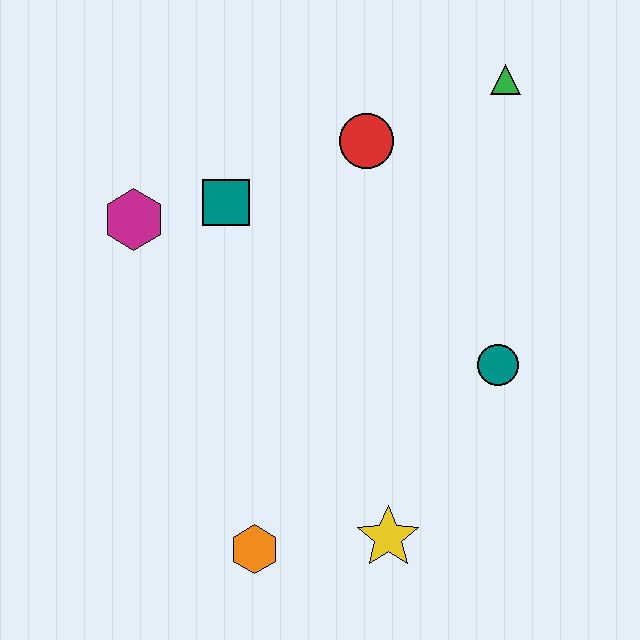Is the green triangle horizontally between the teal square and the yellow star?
No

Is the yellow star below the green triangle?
Yes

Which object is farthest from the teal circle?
The magenta hexagon is farthest from the teal circle.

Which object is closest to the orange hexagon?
The yellow star is closest to the orange hexagon.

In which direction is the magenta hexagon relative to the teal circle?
The magenta hexagon is to the left of the teal circle.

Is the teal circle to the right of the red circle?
Yes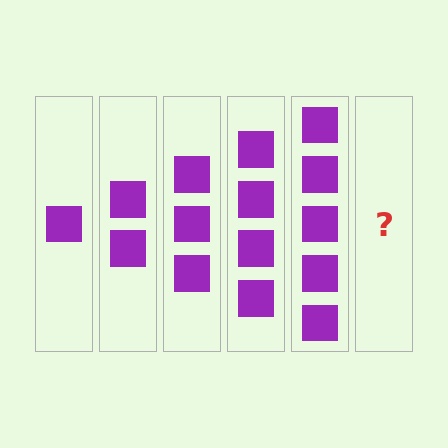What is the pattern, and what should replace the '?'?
The pattern is that each step adds one more square. The '?' should be 6 squares.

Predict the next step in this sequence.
The next step is 6 squares.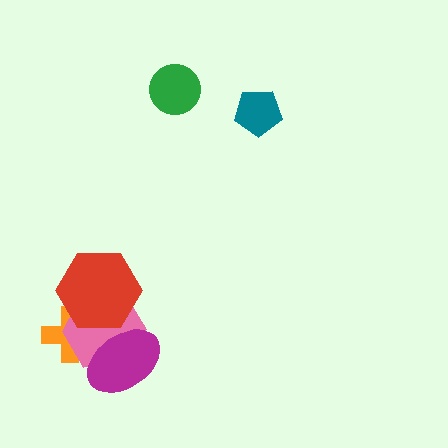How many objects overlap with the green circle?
0 objects overlap with the green circle.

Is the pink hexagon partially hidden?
Yes, it is partially covered by another shape.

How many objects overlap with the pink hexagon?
3 objects overlap with the pink hexagon.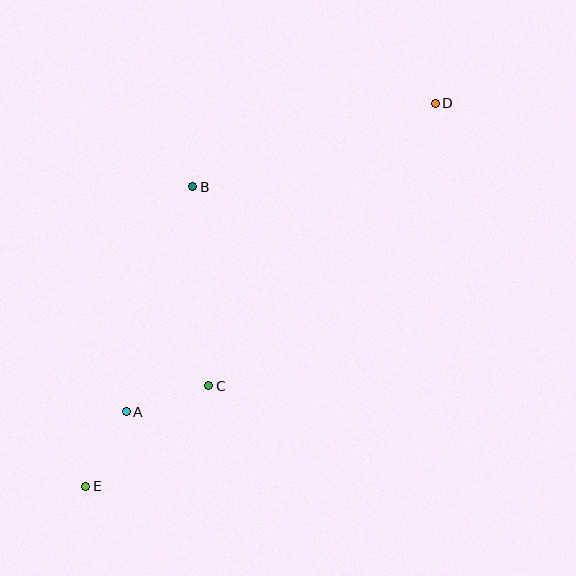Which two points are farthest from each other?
Points D and E are farthest from each other.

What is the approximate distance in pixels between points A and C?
The distance between A and C is approximately 86 pixels.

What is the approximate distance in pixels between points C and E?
The distance between C and E is approximately 159 pixels.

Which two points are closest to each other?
Points A and E are closest to each other.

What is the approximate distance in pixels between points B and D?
The distance between B and D is approximately 256 pixels.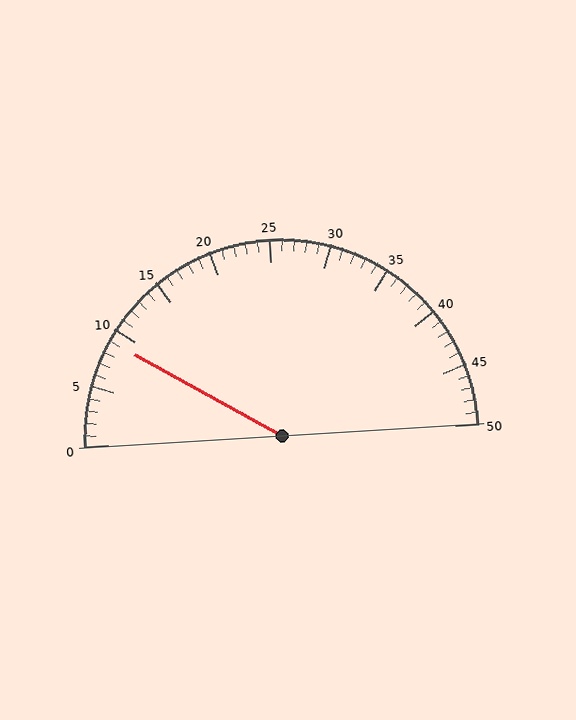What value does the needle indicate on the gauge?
The needle indicates approximately 9.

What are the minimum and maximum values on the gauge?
The gauge ranges from 0 to 50.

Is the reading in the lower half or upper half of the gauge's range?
The reading is in the lower half of the range (0 to 50).